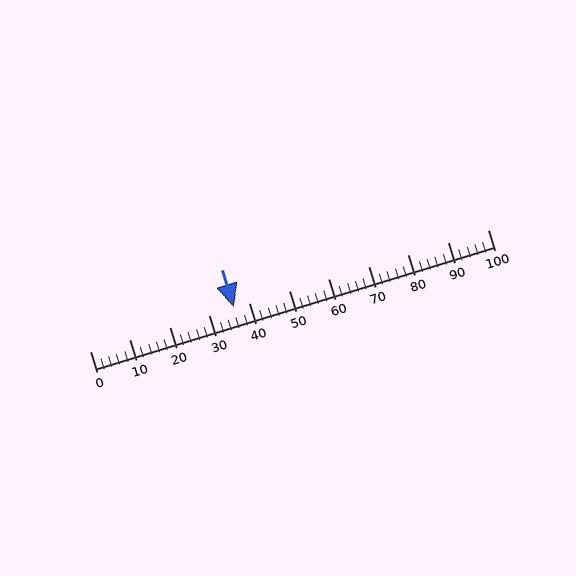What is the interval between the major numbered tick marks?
The major tick marks are spaced 10 units apart.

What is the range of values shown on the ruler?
The ruler shows values from 0 to 100.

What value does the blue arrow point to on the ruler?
The blue arrow points to approximately 36.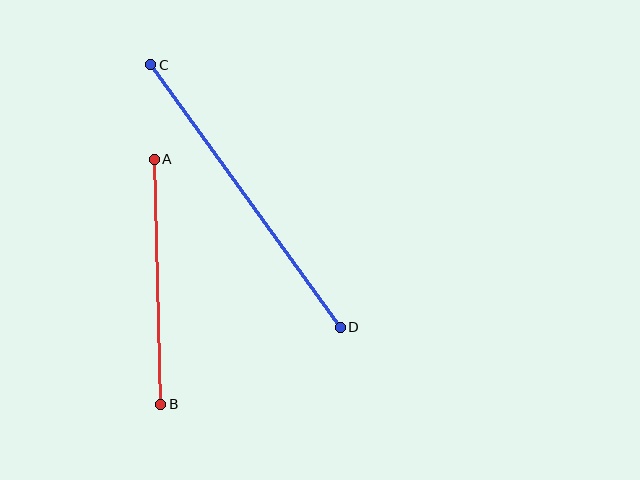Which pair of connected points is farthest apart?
Points C and D are farthest apart.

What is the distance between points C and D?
The distance is approximately 323 pixels.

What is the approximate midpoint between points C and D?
The midpoint is at approximately (245, 196) pixels.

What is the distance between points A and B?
The distance is approximately 245 pixels.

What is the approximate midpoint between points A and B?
The midpoint is at approximately (157, 282) pixels.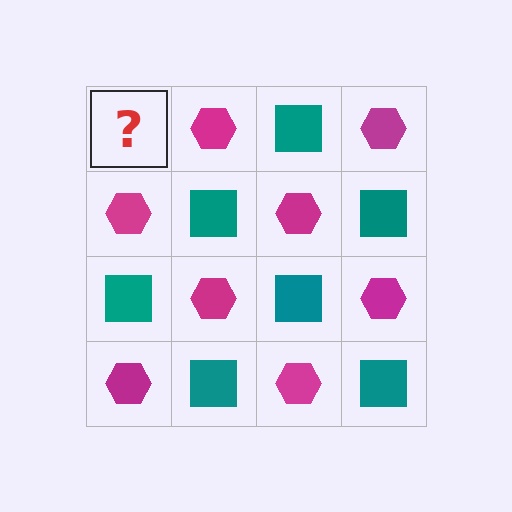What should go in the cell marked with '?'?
The missing cell should contain a teal square.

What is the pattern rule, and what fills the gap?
The rule is that it alternates teal square and magenta hexagon in a checkerboard pattern. The gap should be filled with a teal square.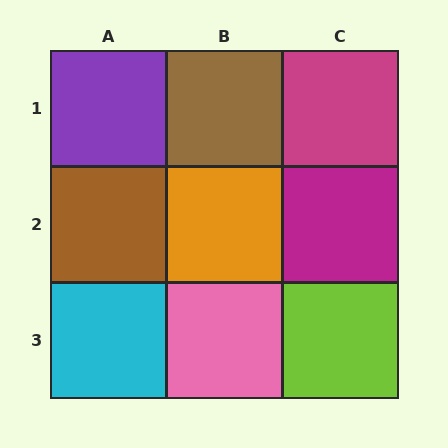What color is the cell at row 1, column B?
Brown.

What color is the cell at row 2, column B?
Orange.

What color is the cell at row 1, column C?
Magenta.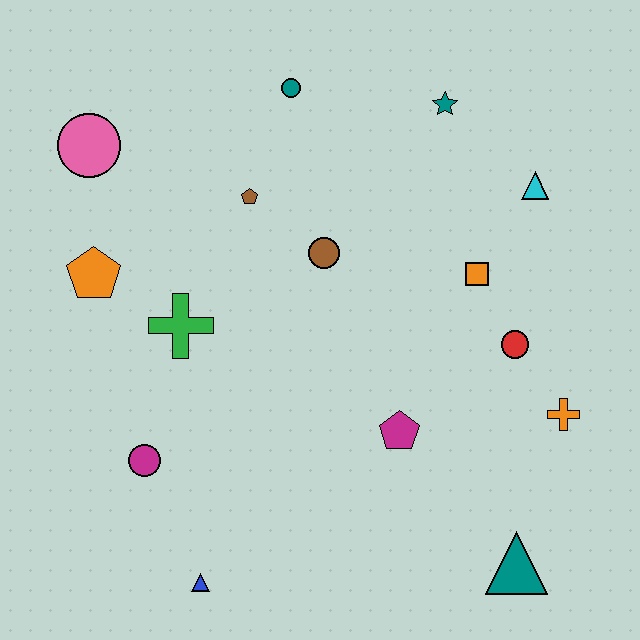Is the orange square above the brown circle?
No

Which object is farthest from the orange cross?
The pink circle is farthest from the orange cross.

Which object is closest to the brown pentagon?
The brown circle is closest to the brown pentagon.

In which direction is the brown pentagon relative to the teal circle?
The brown pentagon is below the teal circle.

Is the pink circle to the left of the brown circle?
Yes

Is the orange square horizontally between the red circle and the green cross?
Yes